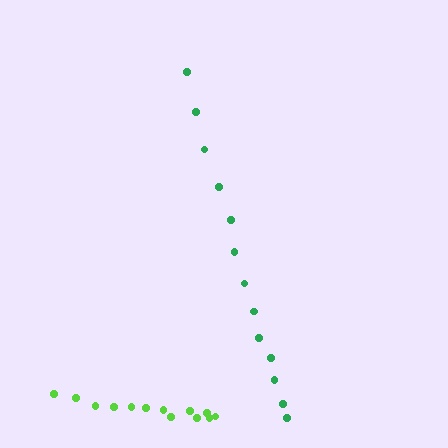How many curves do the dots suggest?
There are 2 distinct paths.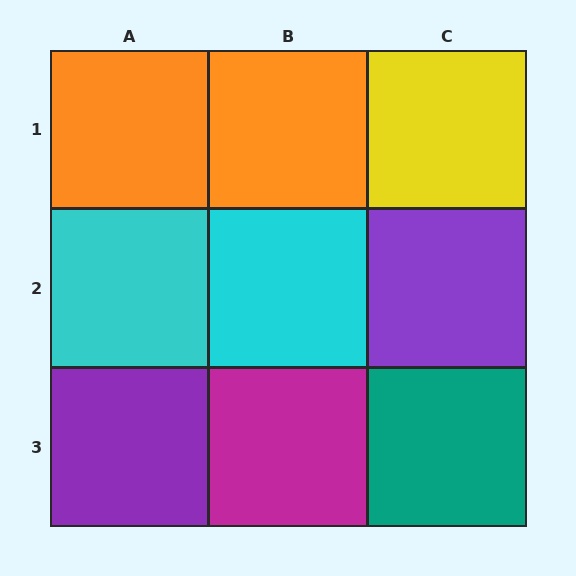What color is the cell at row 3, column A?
Purple.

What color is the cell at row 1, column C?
Yellow.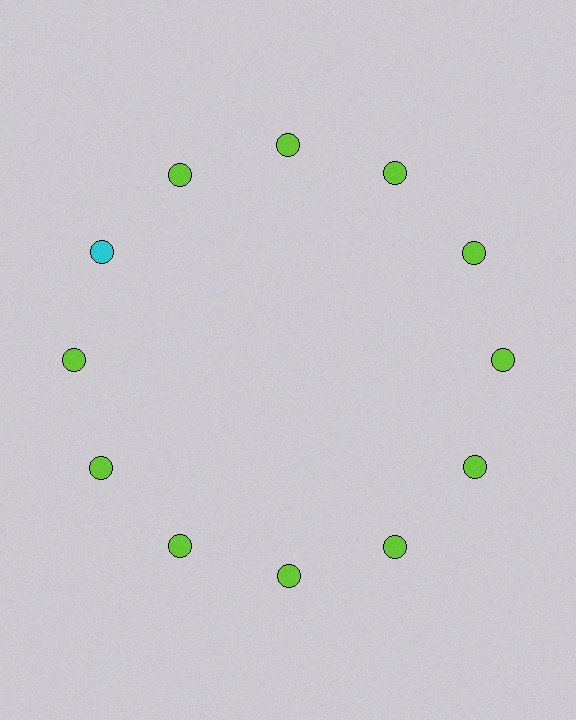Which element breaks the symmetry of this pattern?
The cyan circle at roughly the 10 o'clock position breaks the symmetry. All other shapes are lime circles.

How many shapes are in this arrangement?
There are 12 shapes arranged in a ring pattern.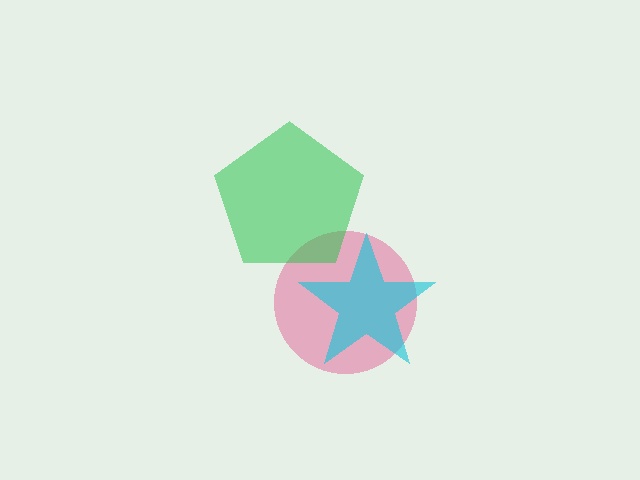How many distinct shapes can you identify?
There are 3 distinct shapes: a pink circle, a green pentagon, a cyan star.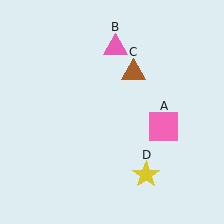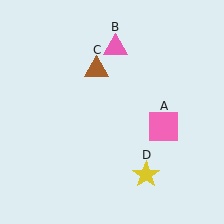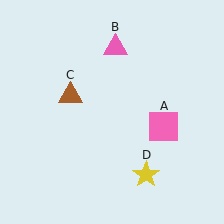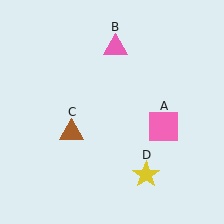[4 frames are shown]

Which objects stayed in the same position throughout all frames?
Pink square (object A) and pink triangle (object B) and yellow star (object D) remained stationary.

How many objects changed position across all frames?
1 object changed position: brown triangle (object C).